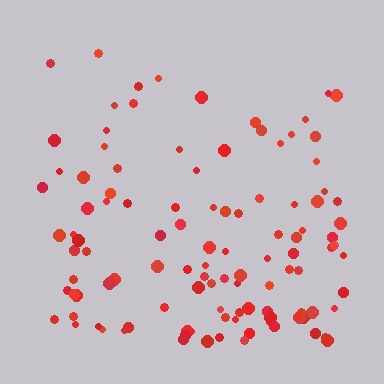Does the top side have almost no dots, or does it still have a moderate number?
Still a moderate number, just noticeably fewer than the bottom.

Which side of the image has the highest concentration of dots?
The bottom.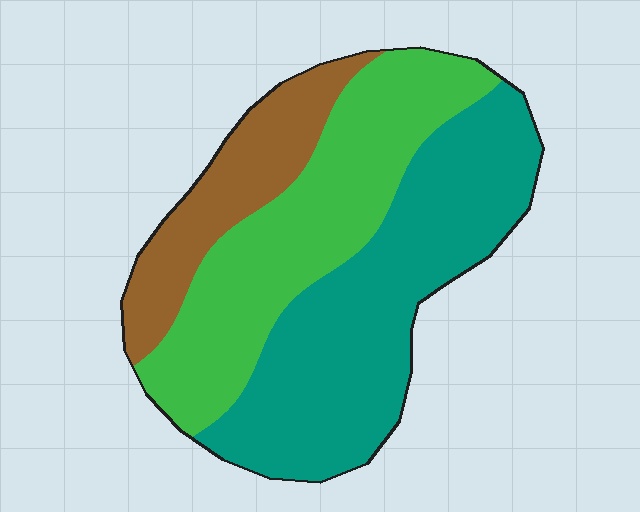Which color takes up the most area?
Teal, at roughly 45%.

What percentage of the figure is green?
Green takes up about three eighths (3/8) of the figure.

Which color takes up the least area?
Brown, at roughly 20%.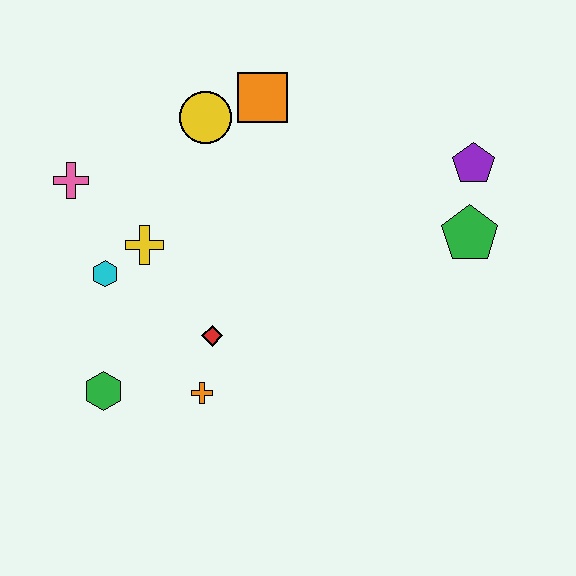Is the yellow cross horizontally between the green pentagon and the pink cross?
Yes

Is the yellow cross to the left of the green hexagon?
No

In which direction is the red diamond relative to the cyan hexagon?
The red diamond is to the right of the cyan hexagon.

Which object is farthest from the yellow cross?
The purple pentagon is farthest from the yellow cross.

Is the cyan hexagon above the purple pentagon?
No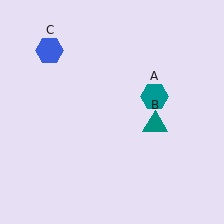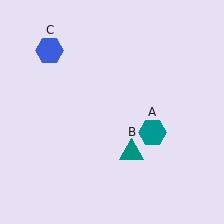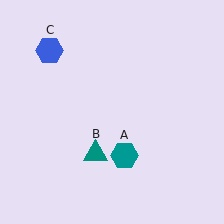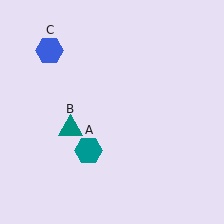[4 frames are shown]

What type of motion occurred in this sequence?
The teal hexagon (object A), teal triangle (object B) rotated clockwise around the center of the scene.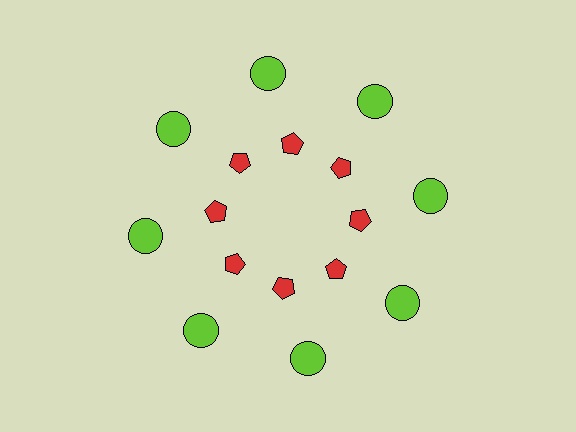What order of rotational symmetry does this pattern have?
This pattern has 8-fold rotational symmetry.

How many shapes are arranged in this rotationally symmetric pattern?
There are 16 shapes, arranged in 8 groups of 2.